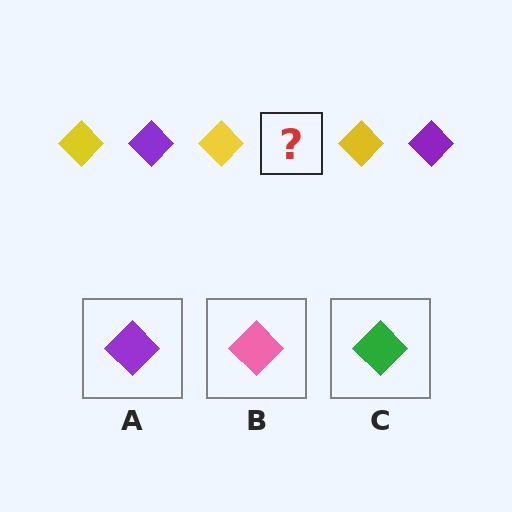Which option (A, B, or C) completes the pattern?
A.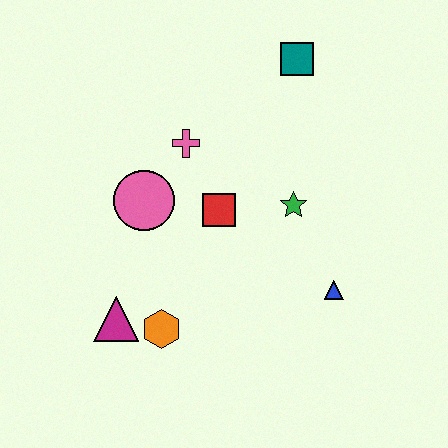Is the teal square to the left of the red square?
No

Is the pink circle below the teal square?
Yes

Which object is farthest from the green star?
The magenta triangle is farthest from the green star.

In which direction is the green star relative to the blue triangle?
The green star is above the blue triangle.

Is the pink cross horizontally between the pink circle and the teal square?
Yes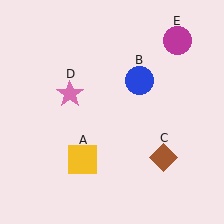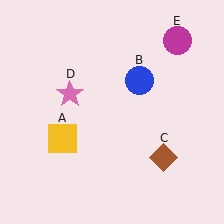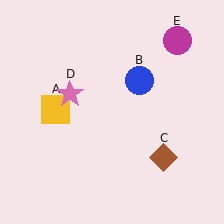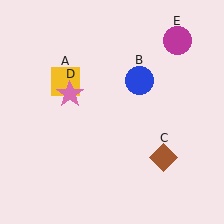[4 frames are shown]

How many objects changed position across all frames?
1 object changed position: yellow square (object A).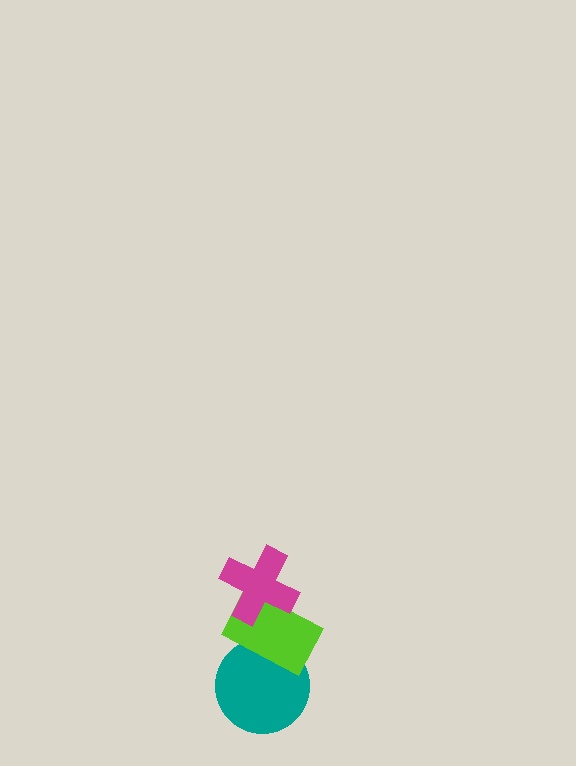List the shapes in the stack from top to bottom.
From top to bottom: the magenta cross, the lime rectangle, the teal circle.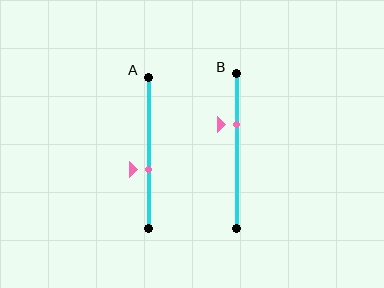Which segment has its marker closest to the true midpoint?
Segment A has its marker closest to the true midpoint.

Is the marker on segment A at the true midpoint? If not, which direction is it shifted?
No, the marker on segment A is shifted downward by about 11% of the segment length.